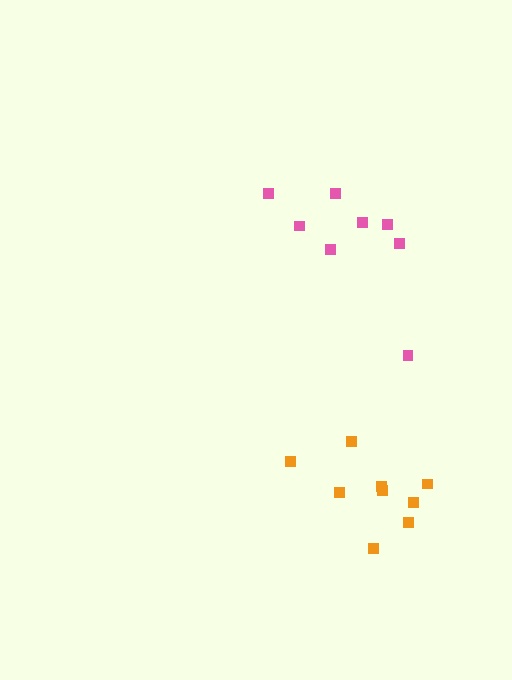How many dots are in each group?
Group 1: 8 dots, Group 2: 9 dots (17 total).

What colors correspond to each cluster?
The clusters are colored: pink, orange.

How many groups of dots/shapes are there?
There are 2 groups.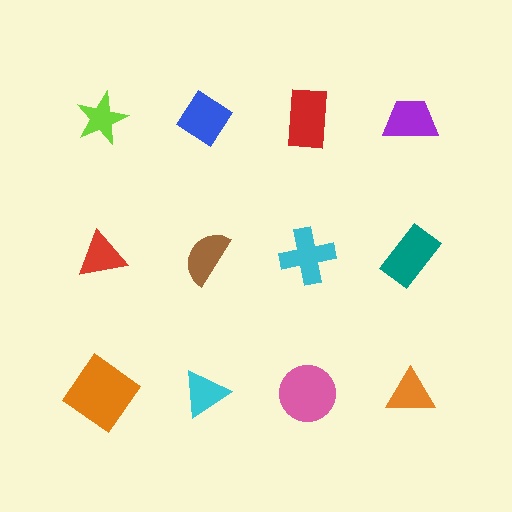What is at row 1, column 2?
A blue diamond.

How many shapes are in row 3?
4 shapes.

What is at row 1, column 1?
A lime star.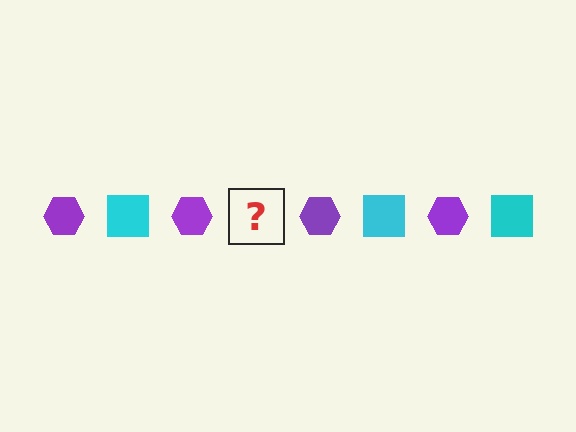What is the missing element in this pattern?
The missing element is a cyan square.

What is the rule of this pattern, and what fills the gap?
The rule is that the pattern alternates between purple hexagon and cyan square. The gap should be filled with a cyan square.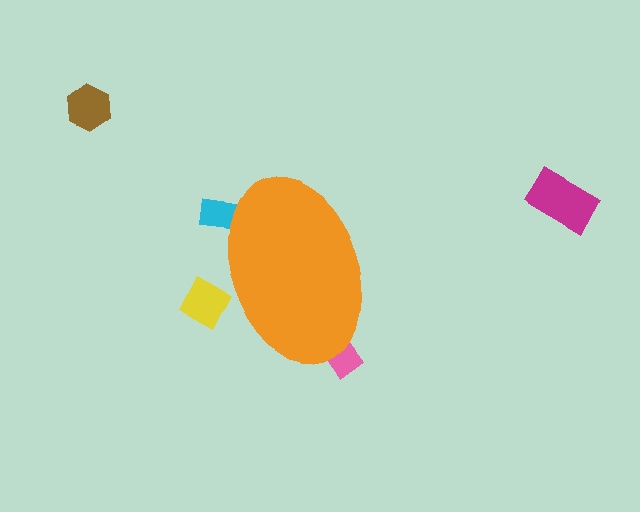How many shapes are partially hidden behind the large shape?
3 shapes are partially hidden.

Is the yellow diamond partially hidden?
Yes, the yellow diamond is partially hidden behind the orange ellipse.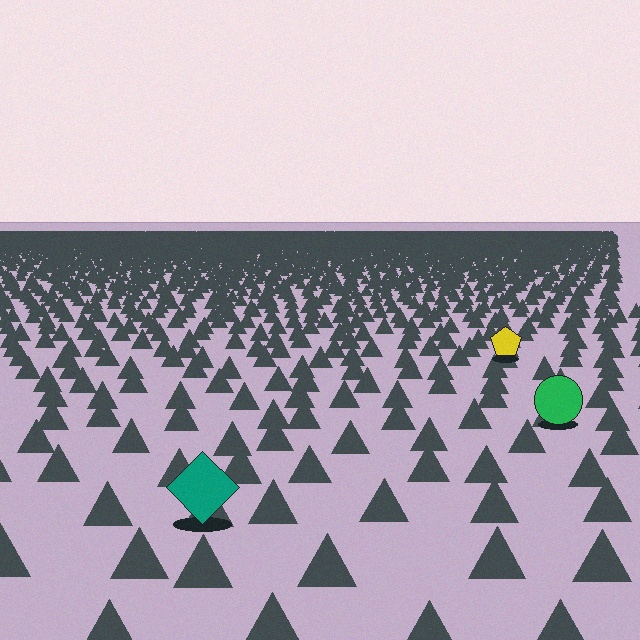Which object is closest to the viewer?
The teal diamond is closest. The texture marks near it are larger and more spread out.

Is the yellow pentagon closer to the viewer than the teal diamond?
No. The teal diamond is closer — you can tell from the texture gradient: the ground texture is coarser near it.